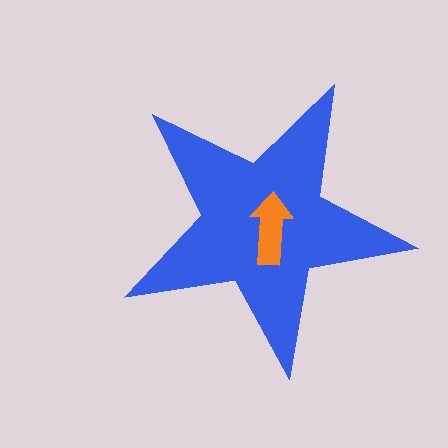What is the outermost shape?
The blue star.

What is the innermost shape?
The orange arrow.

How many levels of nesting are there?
2.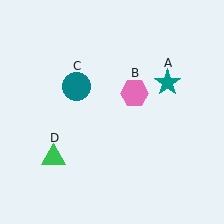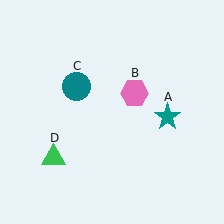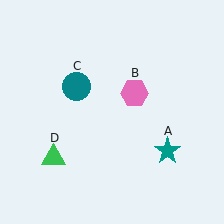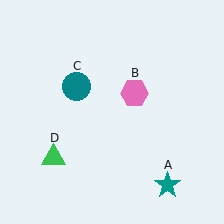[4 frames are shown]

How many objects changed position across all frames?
1 object changed position: teal star (object A).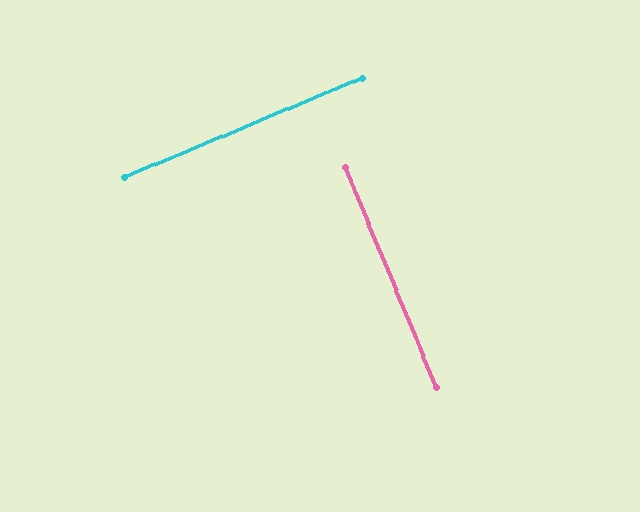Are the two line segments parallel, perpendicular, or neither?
Perpendicular — they meet at approximately 90°.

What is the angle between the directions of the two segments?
Approximately 90 degrees.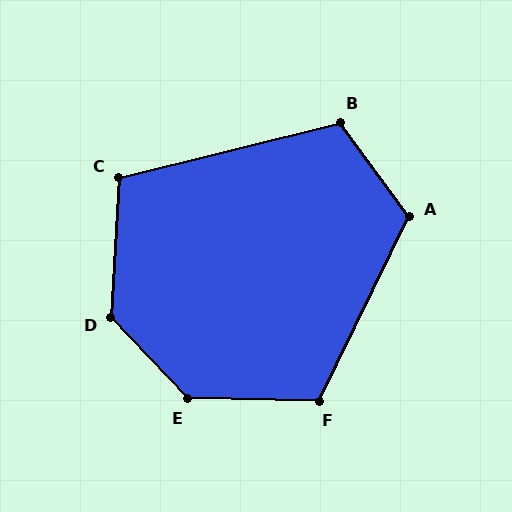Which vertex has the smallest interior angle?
C, at approximately 107 degrees.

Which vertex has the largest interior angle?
E, at approximately 135 degrees.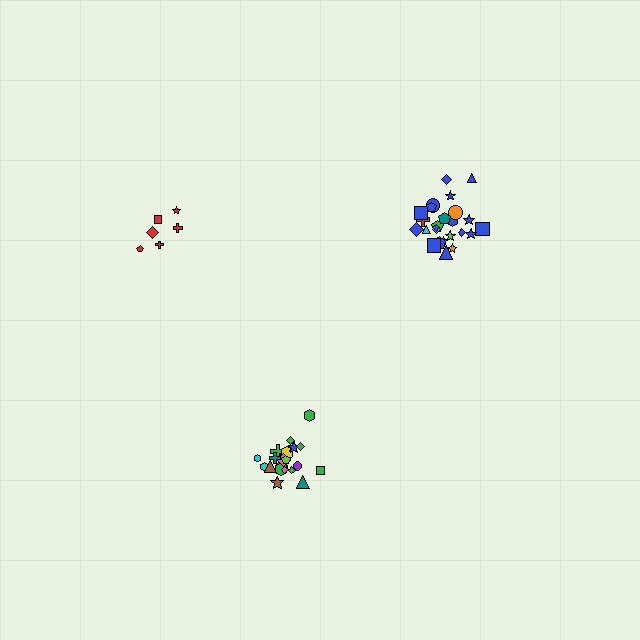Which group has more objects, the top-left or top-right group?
The top-right group.